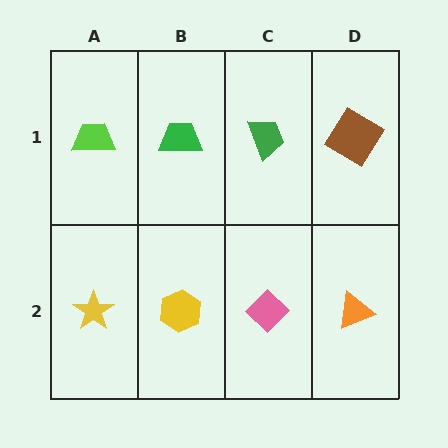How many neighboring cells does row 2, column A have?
2.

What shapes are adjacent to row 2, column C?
A green trapezoid (row 1, column C), a yellow hexagon (row 2, column B), an orange triangle (row 2, column D).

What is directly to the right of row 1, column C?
A brown diamond.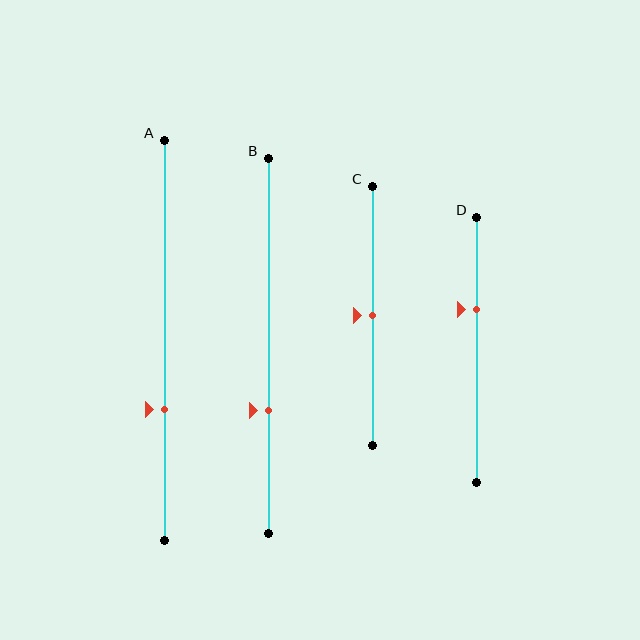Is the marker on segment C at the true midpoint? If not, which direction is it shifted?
Yes, the marker on segment C is at the true midpoint.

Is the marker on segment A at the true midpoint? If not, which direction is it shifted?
No, the marker on segment A is shifted downward by about 17% of the segment length.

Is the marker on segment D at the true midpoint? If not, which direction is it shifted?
No, the marker on segment D is shifted upward by about 15% of the segment length.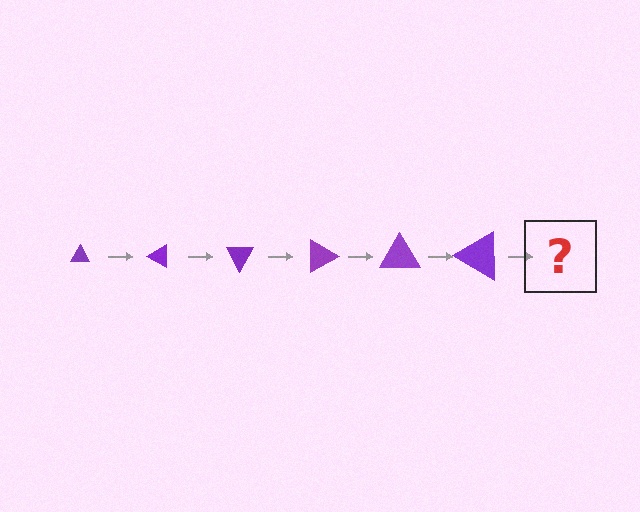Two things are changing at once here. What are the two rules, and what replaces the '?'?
The two rules are that the triangle grows larger each step and it rotates 30 degrees each step. The '?' should be a triangle, larger than the previous one and rotated 180 degrees from the start.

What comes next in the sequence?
The next element should be a triangle, larger than the previous one and rotated 180 degrees from the start.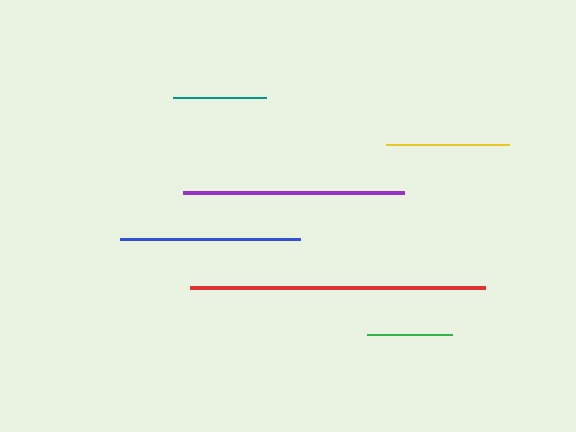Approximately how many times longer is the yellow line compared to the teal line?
The yellow line is approximately 1.3 times the length of the teal line.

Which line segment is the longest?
The red line is the longest at approximately 295 pixels.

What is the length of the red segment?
The red segment is approximately 295 pixels long.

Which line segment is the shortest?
The green line is the shortest at approximately 84 pixels.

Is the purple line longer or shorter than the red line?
The red line is longer than the purple line.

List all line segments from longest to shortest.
From longest to shortest: red, purple, blue, yellow, teal, green.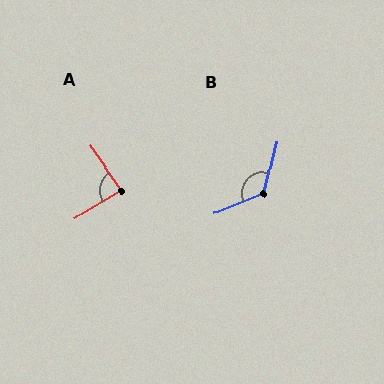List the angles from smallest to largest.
A (86°), B (126°).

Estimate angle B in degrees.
Approximately 126 degrees.